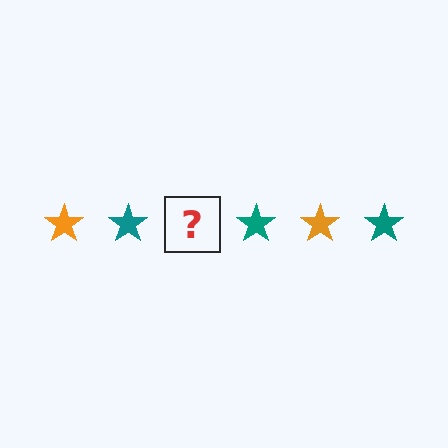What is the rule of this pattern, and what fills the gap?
The rule is that the pattern cycles through orange, teal stars. The gap should be filled with an orange star.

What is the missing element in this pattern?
The missing element is an orange star.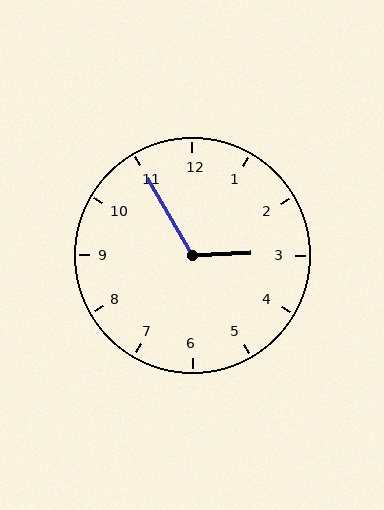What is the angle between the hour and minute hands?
Approximately 118 degrees.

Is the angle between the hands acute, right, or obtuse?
It is obtuse.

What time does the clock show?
2:55.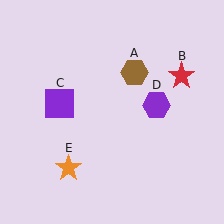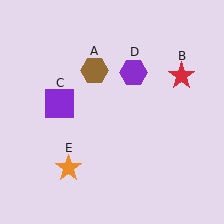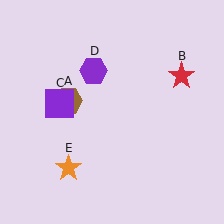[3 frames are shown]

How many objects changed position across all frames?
2 objects changed position: brown hexagon (object A), purple hexagon (object D).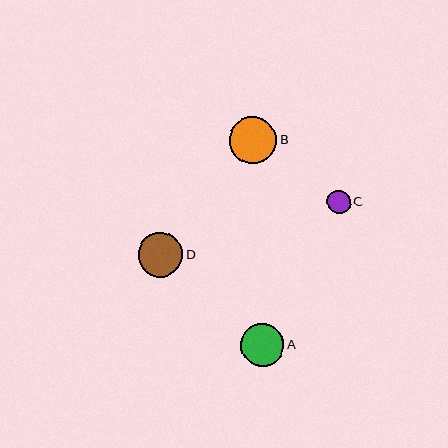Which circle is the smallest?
Circle C is the smallest with a size of approximately 23 pixels.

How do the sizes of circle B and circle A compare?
Circle B and circle A are approximately the same size.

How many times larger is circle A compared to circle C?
Circle A is approximately 1.9 times the size of circle C.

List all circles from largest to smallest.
From largest to smallest: B, D, A, C.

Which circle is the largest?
Circle B is the largest with a size of approximately 47 pixels.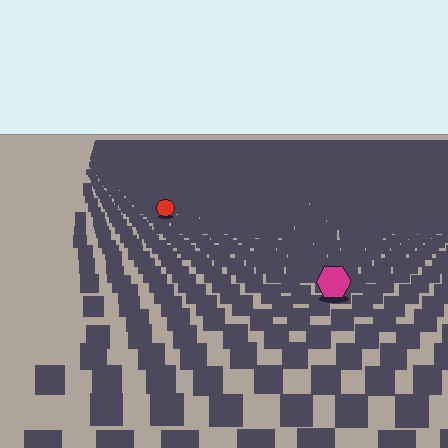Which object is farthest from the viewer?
The red circle is farthest from the viewer. It appears smaller and the ground texture around it is denser.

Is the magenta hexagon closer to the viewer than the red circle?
Yes. The magenta hexagon is closer — you can tell from the texture gradient: the ground texture is coarser near it.